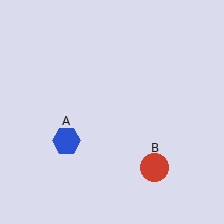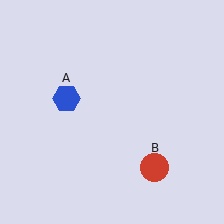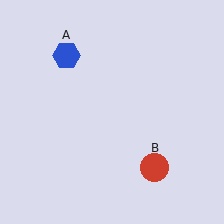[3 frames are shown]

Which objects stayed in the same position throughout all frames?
Red circle (object B) remained stationary.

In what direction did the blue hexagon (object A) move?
The blue hexagon (object A) moved up.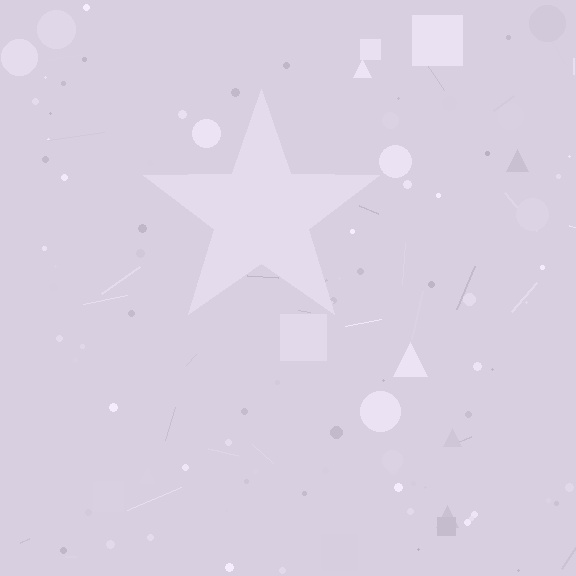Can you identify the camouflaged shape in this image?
The camouflaged shape is a star.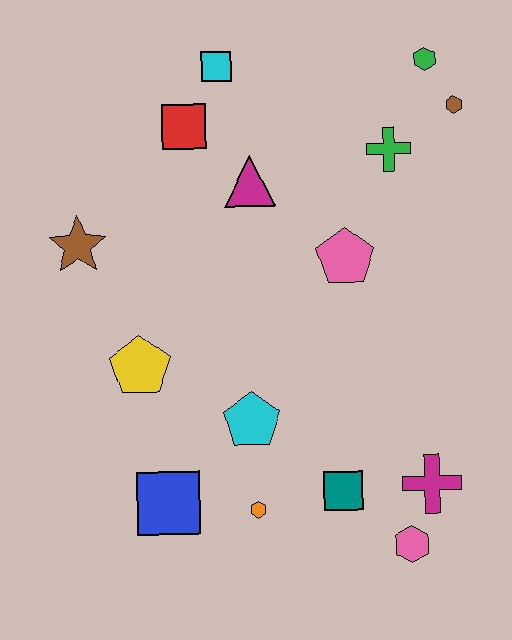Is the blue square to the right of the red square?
No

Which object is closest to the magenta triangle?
The red square is closest to the magenta triangle.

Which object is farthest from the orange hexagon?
The green hexagon is farthest from the orange hexagon.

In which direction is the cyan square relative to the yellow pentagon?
The cyan square is above the yellow pentagon.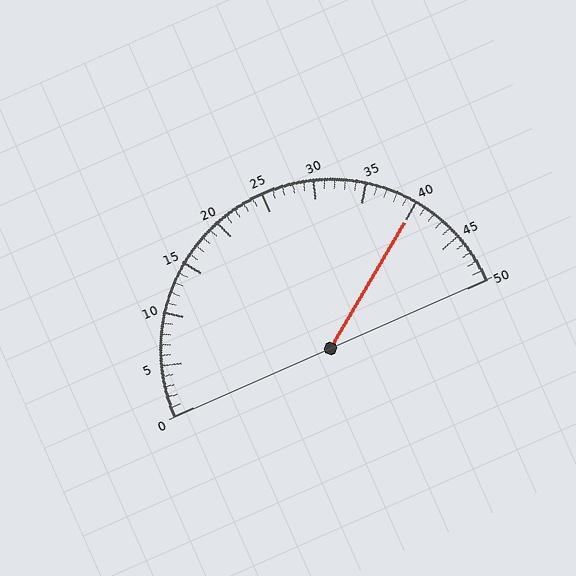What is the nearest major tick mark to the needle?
The nearest major tick mark is 40.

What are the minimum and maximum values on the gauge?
The gauge ranges from 0 to 50.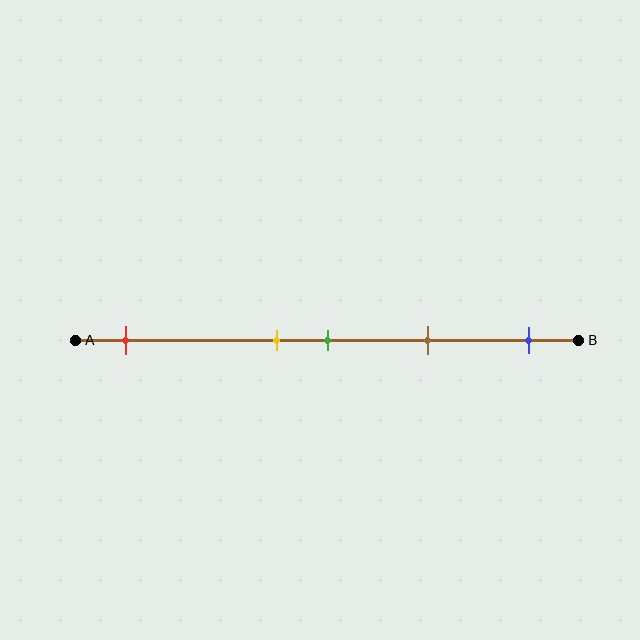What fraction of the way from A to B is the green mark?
The green mark is approximately 50% (0.5) of the way from A to B.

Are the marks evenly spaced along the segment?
No, the marks are not evenly spaced.